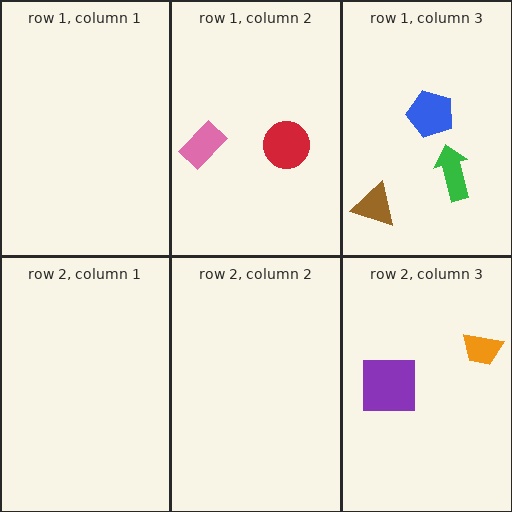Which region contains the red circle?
The row 1, column 2 region.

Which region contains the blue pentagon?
The row 1, column 3 region.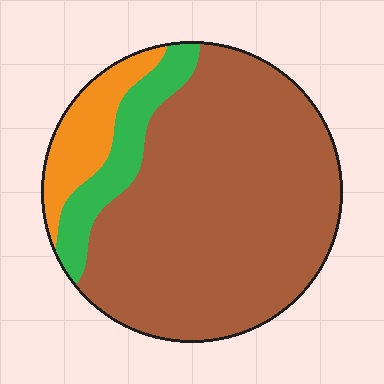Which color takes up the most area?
Brown, at roughly 75%.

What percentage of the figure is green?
Green covers about 10% of the figure.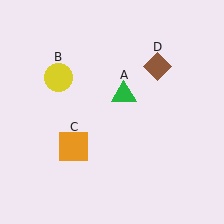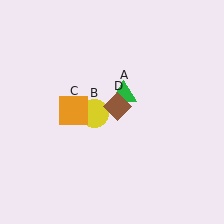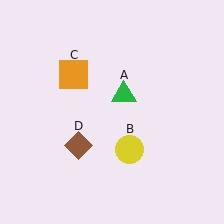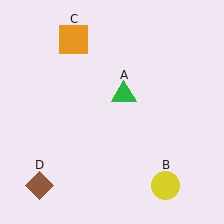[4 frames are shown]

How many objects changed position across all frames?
3 objects changed position: yellow circle (object B), orange square (object C), brown diamond (object D).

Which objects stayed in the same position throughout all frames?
Green triangle (object A) remained stationary.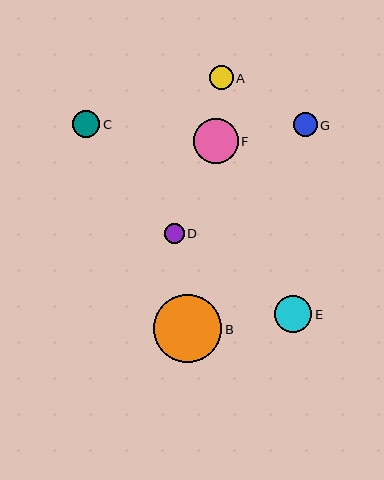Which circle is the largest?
Circle B is the largest with a size of approximately 68 pixels.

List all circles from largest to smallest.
From largest to smallest: B, F, E, C, A, G, D.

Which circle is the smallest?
Circle D is the smallest with a size of approximately 20 pixels.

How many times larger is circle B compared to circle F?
Circle B is approximately 1.5 times the size of circle F.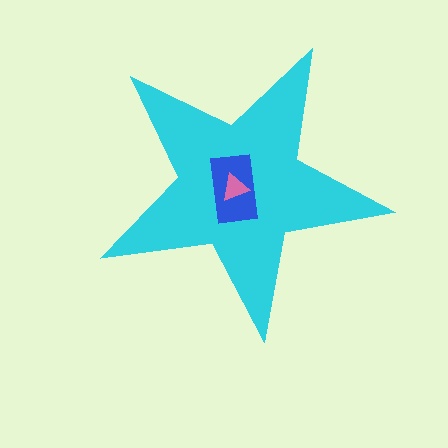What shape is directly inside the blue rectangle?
The pink triangle.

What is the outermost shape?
The cyan star.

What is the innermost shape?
The pink triangle.